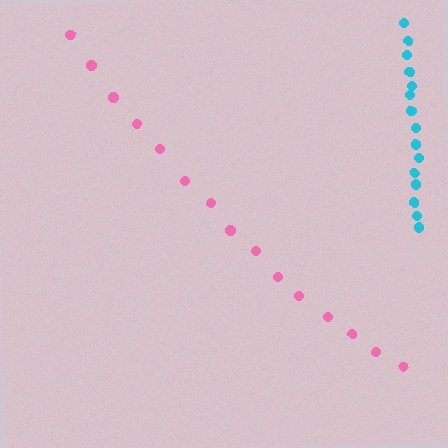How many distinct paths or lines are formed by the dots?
There are 2 distinct paths.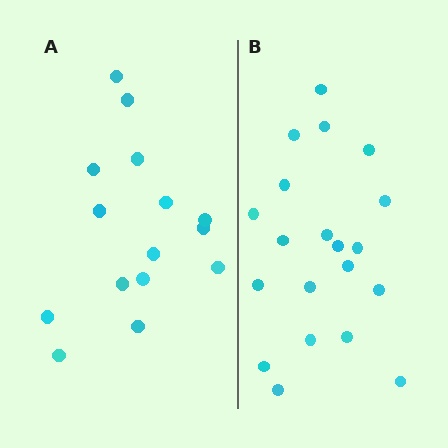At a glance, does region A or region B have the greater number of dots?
Region B (the right region) has more dots.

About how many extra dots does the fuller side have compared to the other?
Region B has about 5 more dots than region A.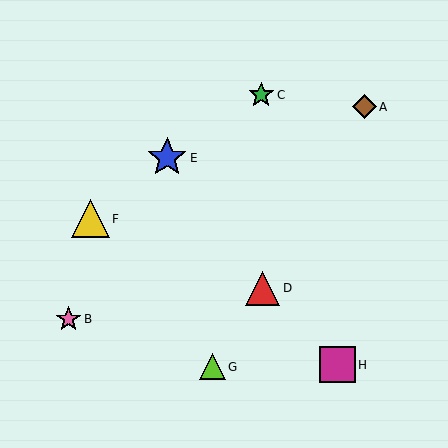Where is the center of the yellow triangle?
The center of the yellow triangle is at (90, 219).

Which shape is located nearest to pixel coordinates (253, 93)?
The green star (labeled C) at (261, 95) is nearest to that location.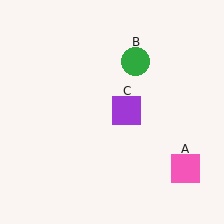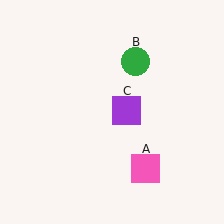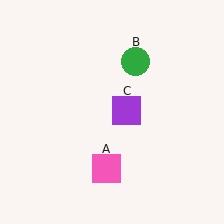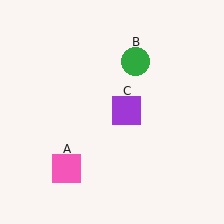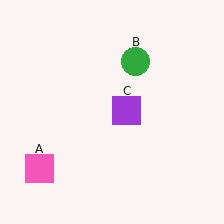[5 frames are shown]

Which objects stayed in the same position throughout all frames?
Green circle (object B) and purple square (object C) remained stationary.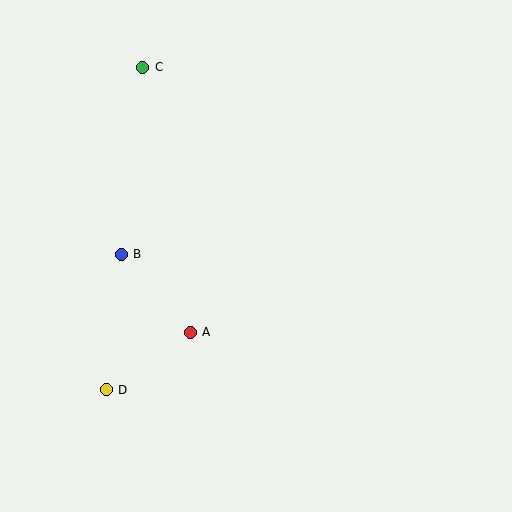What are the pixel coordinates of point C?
Point C is at (143, 67).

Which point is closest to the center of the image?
Point A at (190, 332) is closest to the center.